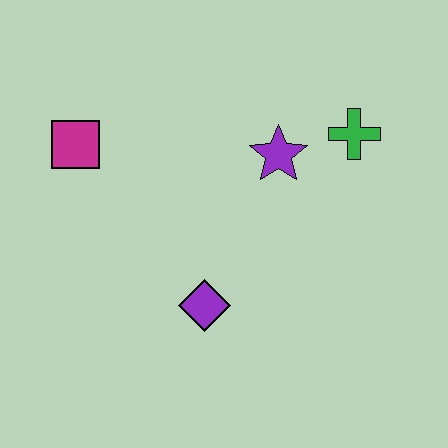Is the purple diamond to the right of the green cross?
No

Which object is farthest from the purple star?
The magenta square is farthest from the purple star.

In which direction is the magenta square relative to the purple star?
The magenta square is to the left of the purple star.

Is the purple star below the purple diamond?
No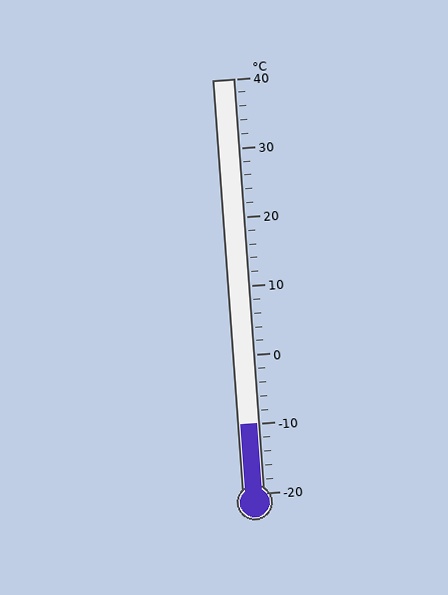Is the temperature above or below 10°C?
The temperature is below 10°C.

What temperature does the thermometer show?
The thermometer shows approximately -10°C.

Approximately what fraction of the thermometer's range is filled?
The thermometer is filled to approximately 15% of its range.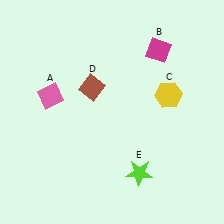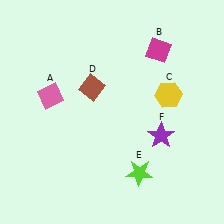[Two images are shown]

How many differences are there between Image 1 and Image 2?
There is 1 difference between the two images.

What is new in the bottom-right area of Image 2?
A purple star (F) was added in the bottom-right area of Image 2.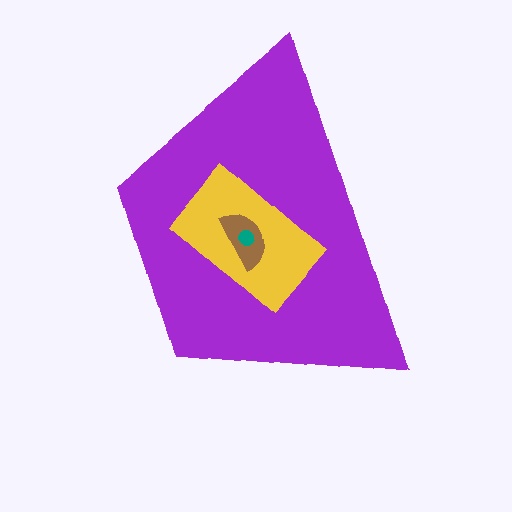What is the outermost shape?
The purple trapezoid.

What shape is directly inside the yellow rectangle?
The brown semicircle.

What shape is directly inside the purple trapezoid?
The yellow rectangle.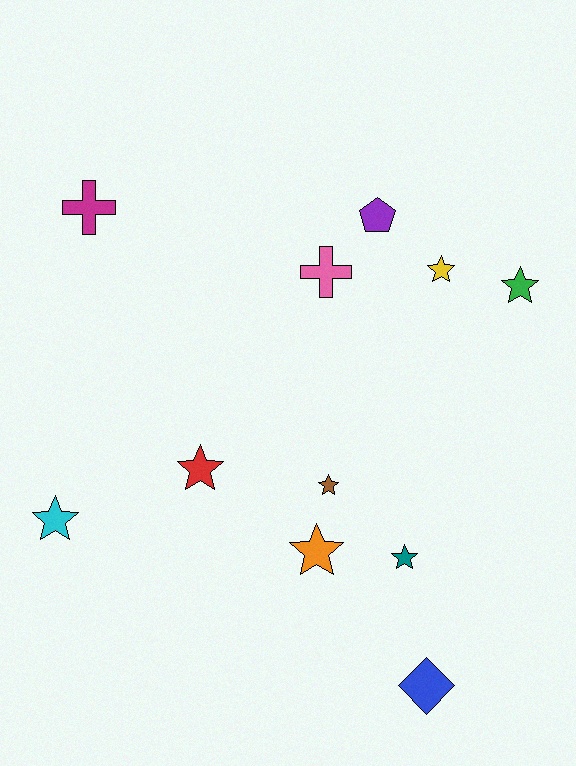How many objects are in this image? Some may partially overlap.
There are 11 objects.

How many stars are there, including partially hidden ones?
There are 7 stars.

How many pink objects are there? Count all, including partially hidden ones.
There is 1 pink object.